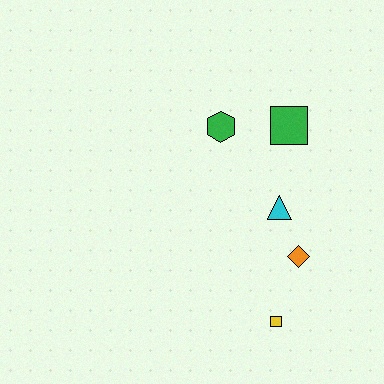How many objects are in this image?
There are 5 objects.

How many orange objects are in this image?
There is 1 orange object.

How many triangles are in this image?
There is 1 triangle.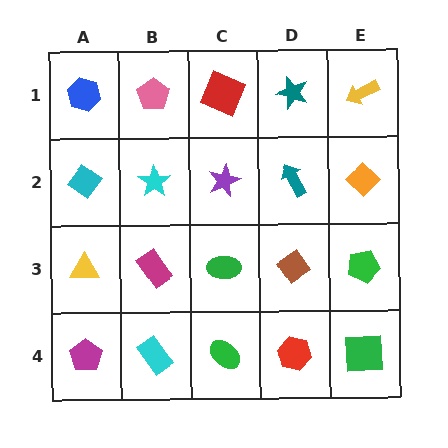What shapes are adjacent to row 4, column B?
A magenta rectangle (row 3, column B), a magenta pentagon (row 4, column A), a green ellipse (row 4, column C).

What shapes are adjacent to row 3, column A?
A cyan diamond (row 2, column A), a magenta pentagon (row 4, column A), a magenta rectangle (row 3, column B).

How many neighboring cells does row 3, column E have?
3.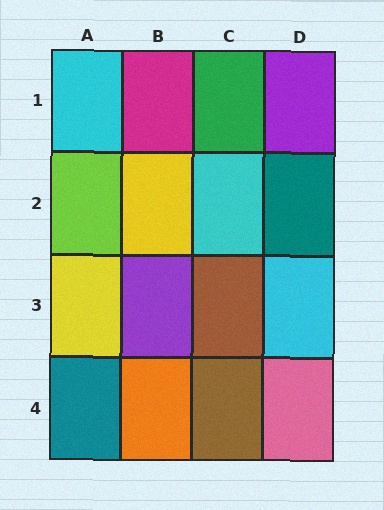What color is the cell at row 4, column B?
Orange.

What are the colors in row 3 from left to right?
Yellow, purple, brown, cyan.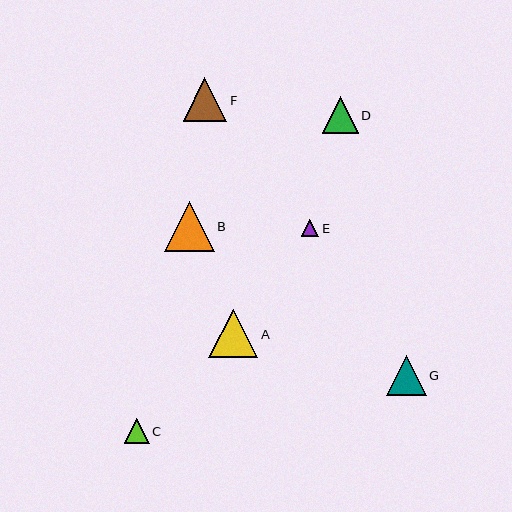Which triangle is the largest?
Triangle B is the largest with a size of approximately 50 pixels.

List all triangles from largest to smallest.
From largest to smallest: B, A, F, G, D, C, E.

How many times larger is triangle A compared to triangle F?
Triangle A is approximately 1.1 times the size of triangle F.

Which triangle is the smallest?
Triangle E is the smallest with a size of approximately 17 pixels.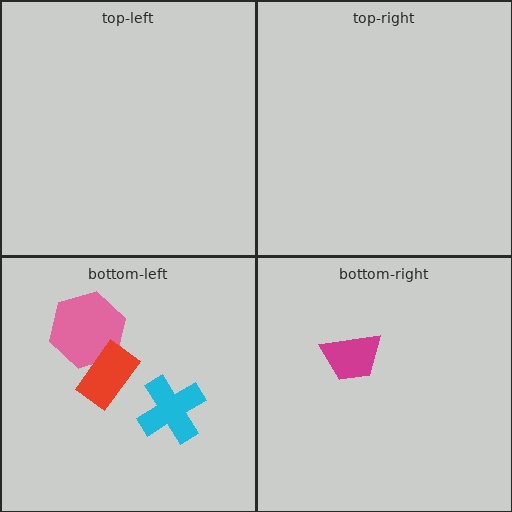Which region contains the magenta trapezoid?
The bottom-right region.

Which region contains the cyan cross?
The bottom-left region.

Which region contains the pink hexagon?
The bottom-left region.